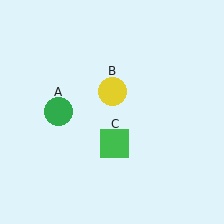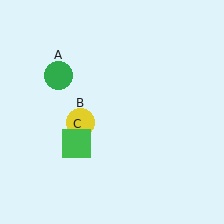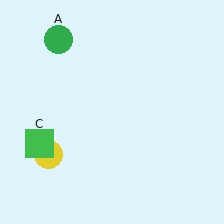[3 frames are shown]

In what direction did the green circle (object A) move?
The green circle (object A) moved up.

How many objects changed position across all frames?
3 objects changed position: green circle (object A), yellow circle (object B), green square (object C).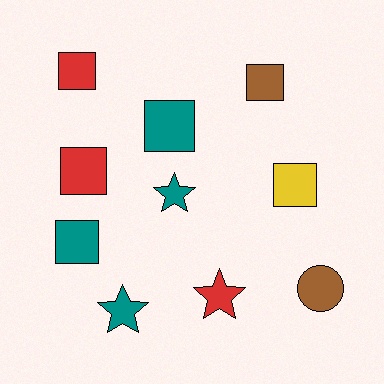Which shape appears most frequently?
Square, with 6 objects.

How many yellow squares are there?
There is 1 yellow square.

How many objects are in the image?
There are 10 objects.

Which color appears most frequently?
Teal, with 4 objects.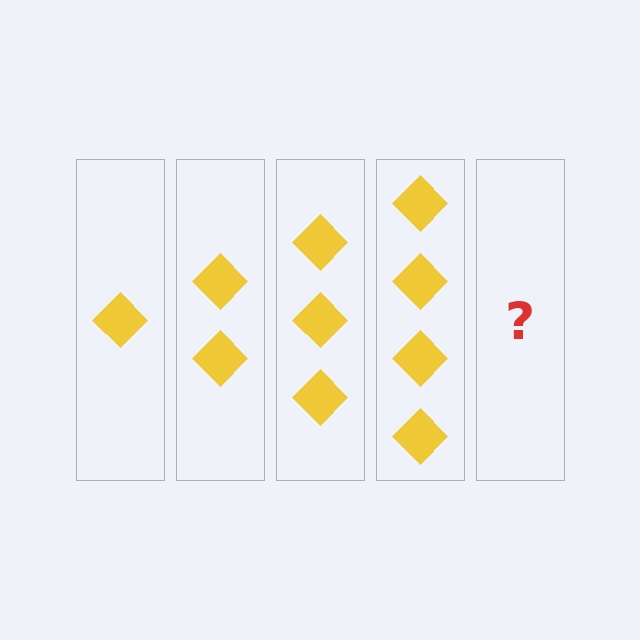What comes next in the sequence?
The next element should be 5 diamonds.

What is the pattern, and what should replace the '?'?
The pattern is that each step adds one more diamond. The '?' should be 5 diamonds.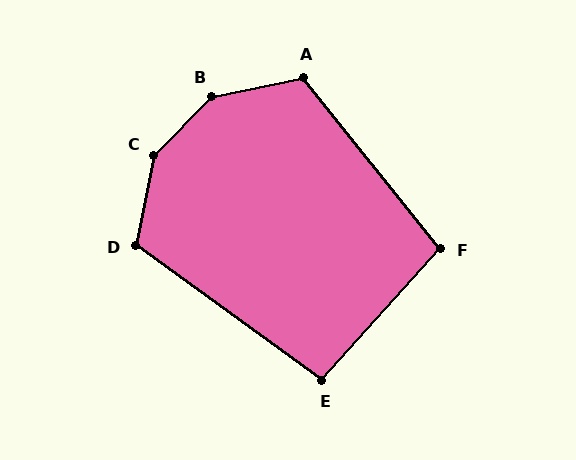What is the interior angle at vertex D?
Approximately 114 degrees (obtuse).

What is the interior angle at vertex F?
Approximately 99 degrees (obtuse).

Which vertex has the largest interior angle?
C, at approximately 147 degrees.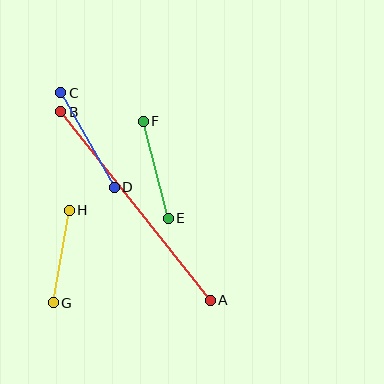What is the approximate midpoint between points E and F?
The midpoint is at approximately (156, 170) pixels.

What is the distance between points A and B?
The distance is approximately 241 pixels.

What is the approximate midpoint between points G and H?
The midpoint is at approximately (61, 256) pixels.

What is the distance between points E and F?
The distance is approximately 100 pixels.